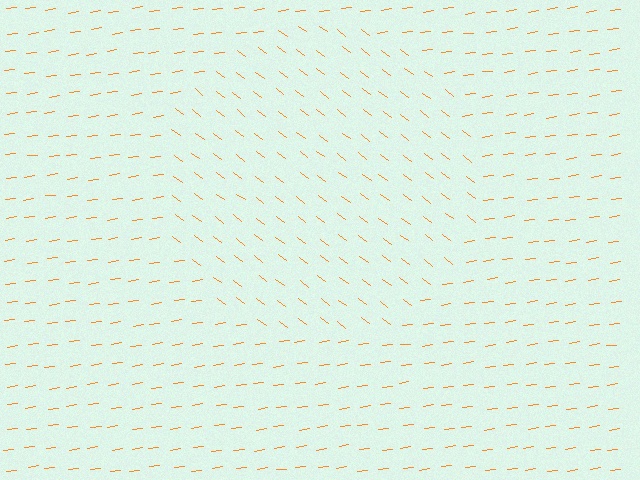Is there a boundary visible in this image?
Yes, there is a texture boundary formed by a change in line orientation.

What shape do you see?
I see a circle.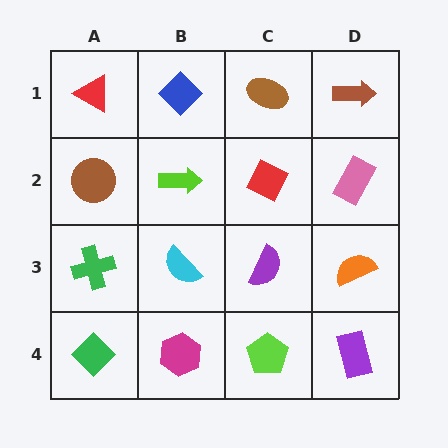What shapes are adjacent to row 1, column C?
A red diamond (row 2, column C), a blue diamond (row 1, column B), a brown arrow (row 1, column D).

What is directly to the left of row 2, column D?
A red diamond.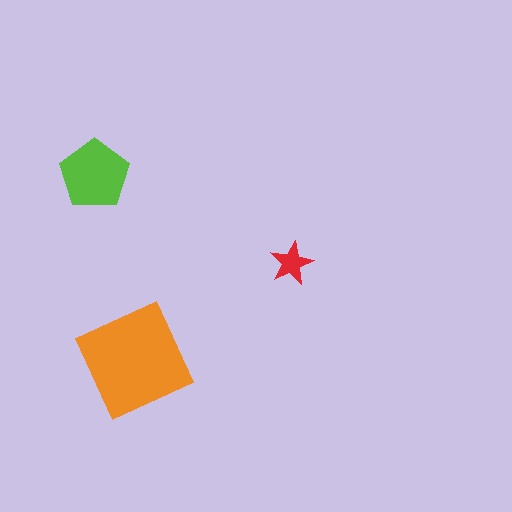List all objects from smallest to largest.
The red star, the lime pentagon, the orange square.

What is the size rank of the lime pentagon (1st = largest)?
2nd.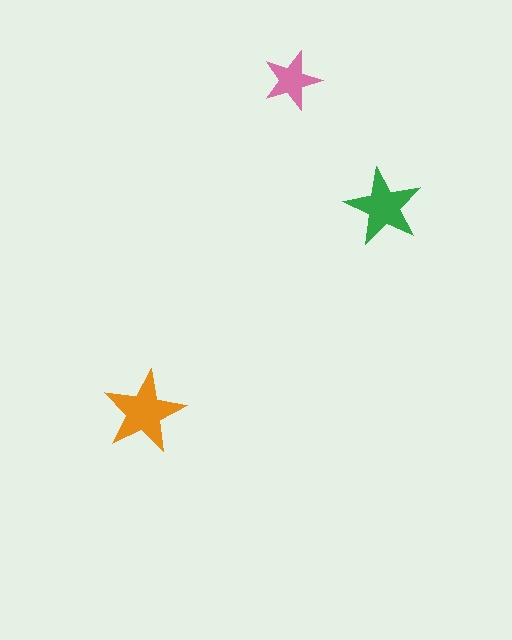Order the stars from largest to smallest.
the orange one, the green one, the pink one.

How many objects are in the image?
There are 3 objects in the image.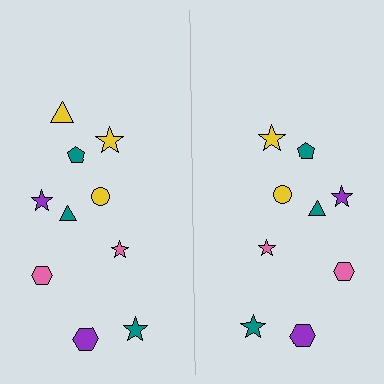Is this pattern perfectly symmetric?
No, the pattern is not perfectly symmetric. A yellow triangle is missing from the right side.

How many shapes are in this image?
There are 19 shapes in this image.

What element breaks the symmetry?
A yellow triangle is missing from the right side.